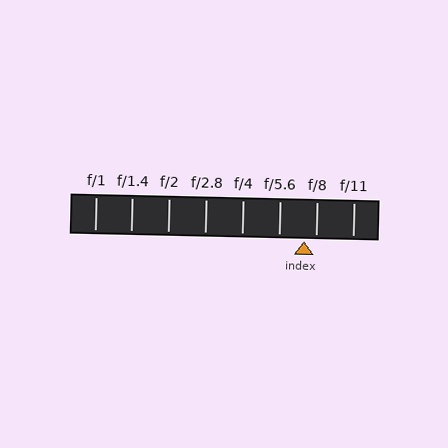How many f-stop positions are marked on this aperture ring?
There are 8 f-stop positions marked.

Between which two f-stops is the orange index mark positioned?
The index mark is between f/5.6 and f/8.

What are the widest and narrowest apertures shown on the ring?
The widest aperture shown is f/1 and the narrowest is f/11.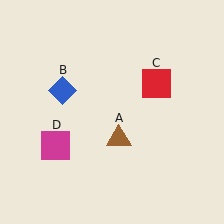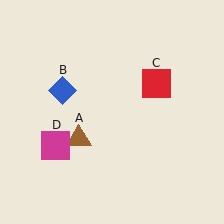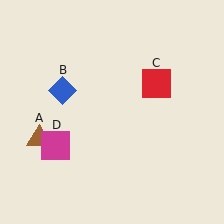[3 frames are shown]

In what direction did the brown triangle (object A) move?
The brown triangle (object A) moved left.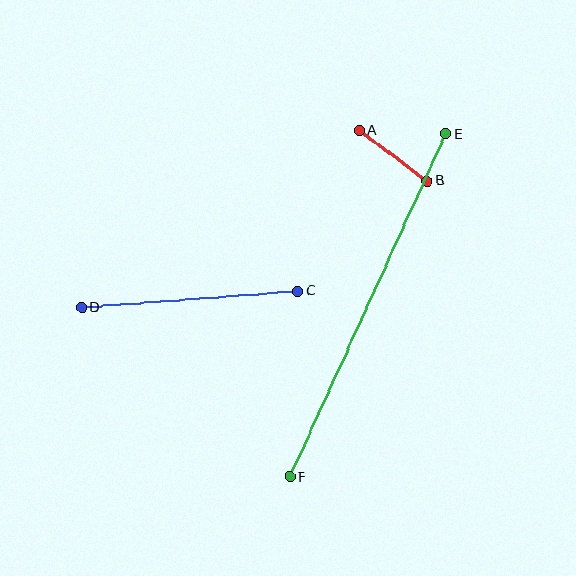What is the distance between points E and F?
The distance is approximately 377 pixels.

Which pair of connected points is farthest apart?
Points E and F are farthest apart.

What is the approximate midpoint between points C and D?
The midpoint is at approximately (190, 299) pixels.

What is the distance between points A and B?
The distance is approximately 84 pixels.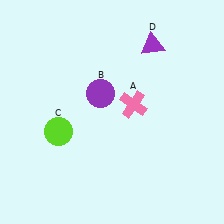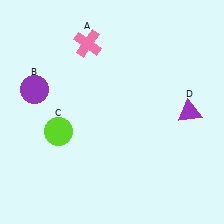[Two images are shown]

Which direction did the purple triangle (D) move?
The purple triangle (D) moved down.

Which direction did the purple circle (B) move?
The purple circle (B) moved left.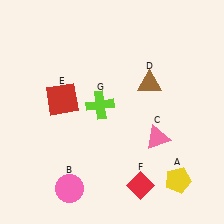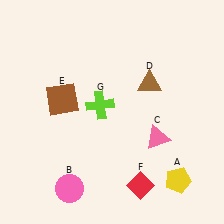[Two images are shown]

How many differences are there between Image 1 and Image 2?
There is 1 difference between the two images.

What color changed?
The square (E) changed from red in Image 1 to brown in Image 2.